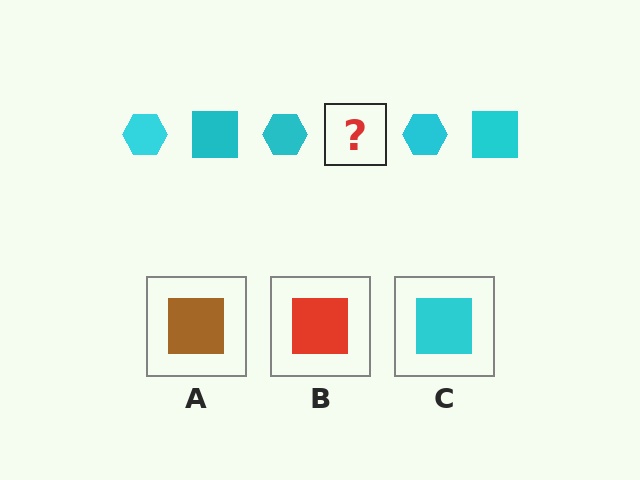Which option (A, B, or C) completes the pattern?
C.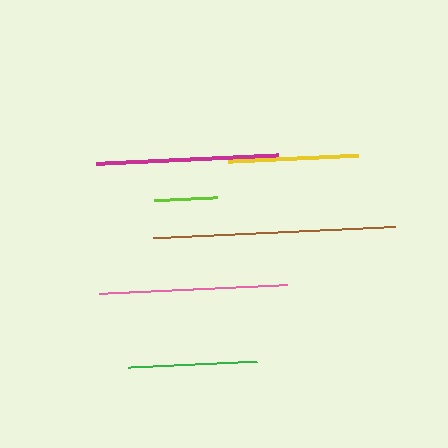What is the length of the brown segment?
The brown segment is approximately 242 pixels long.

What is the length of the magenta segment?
The magenta segment is approximately 182 pixels long.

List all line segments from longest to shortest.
From longest to shortest: brown, pink, magenta, yellow, green, lime.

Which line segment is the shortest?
The lime line is the shortest at approximately 63 pixels.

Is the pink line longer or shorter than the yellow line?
The pink line is longer than the yellow line.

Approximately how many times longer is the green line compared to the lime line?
The green line is approximately 2.1 times the length of the lime line.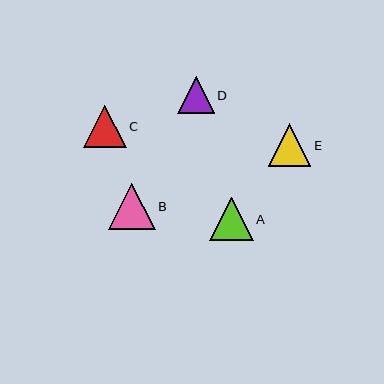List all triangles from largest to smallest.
From largest to smallest: B, A, C, E, D.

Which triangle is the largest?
Triangle B is the largest with a size of approximately 47 pixels.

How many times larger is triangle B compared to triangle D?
Triangle B is approximately 1.3 times the size of triangle D.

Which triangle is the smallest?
Triangle D is the smallest with a size of approximately 37 pixels.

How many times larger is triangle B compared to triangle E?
Triangle B is approximately 1.1 times the size of triangle E.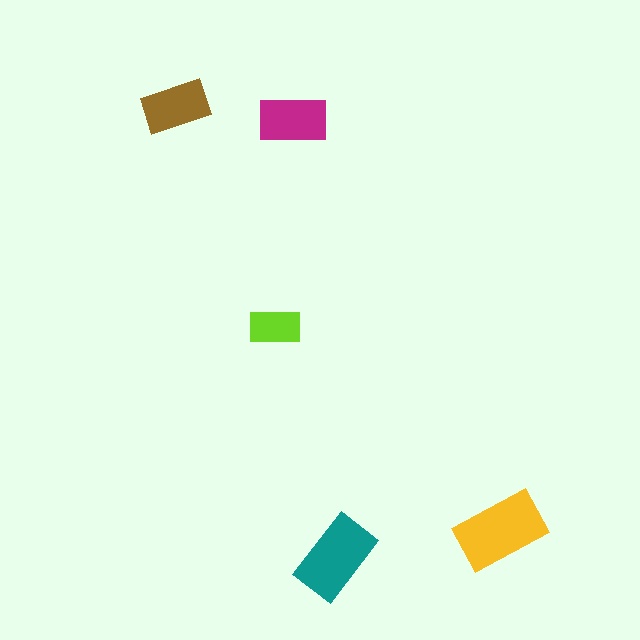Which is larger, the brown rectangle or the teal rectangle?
The teal one.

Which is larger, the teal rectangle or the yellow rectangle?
The yellow one.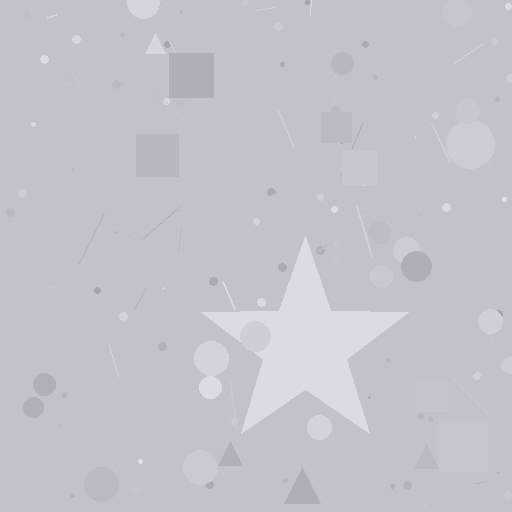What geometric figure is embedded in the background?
A star is embedded in the background.